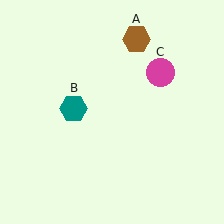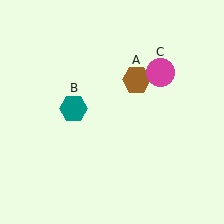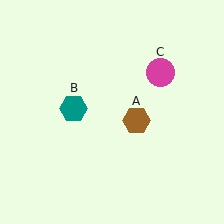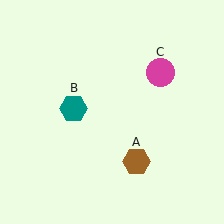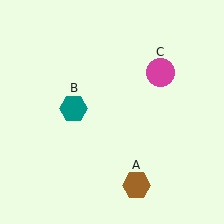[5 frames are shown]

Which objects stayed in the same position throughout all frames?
Teal hexagon (object B) and magenta circle (object C) remained stationary.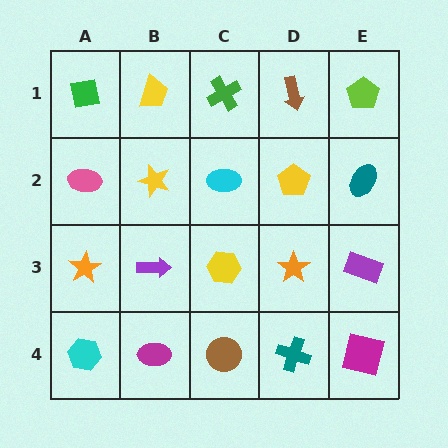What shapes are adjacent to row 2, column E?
A lime pentagon (row 1, column E), a purple rectangle (row 3, column E), a yellow pentagon (row 2, column D).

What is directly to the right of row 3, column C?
An orange star.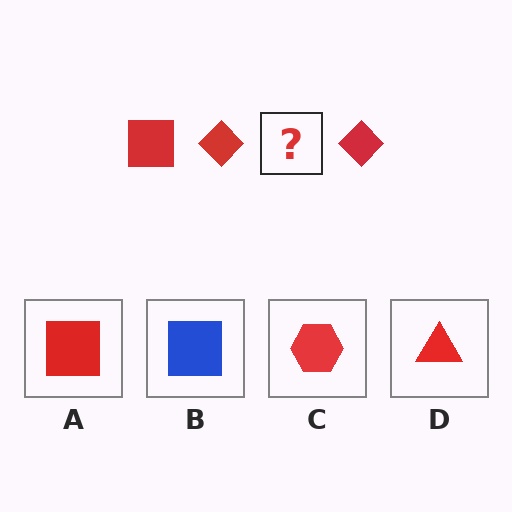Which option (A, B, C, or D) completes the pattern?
A.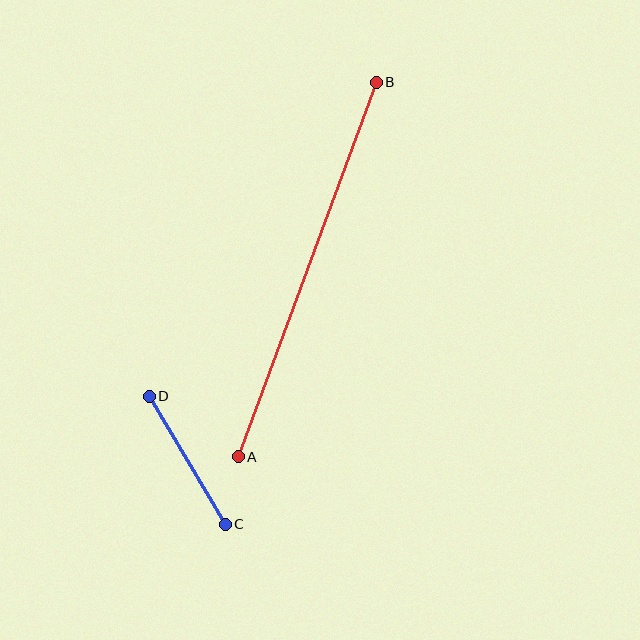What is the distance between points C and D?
The distance is approximately 149 pixels.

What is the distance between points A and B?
The distance is approximately 399 pixels.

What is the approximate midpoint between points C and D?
The midpoint is at approximately (187, 460) pixels.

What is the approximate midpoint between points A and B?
The midpoint is at approximately (307, 270) pixels.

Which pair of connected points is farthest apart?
Points A and B are farthest apart.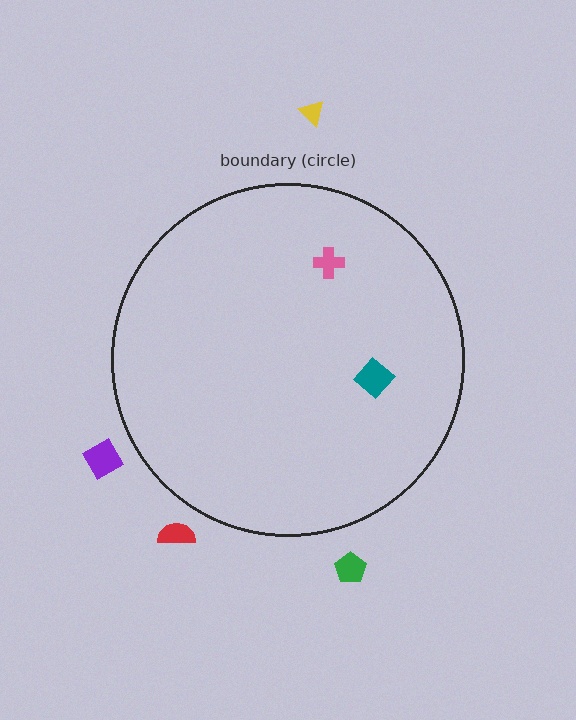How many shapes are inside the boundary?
2 inside, 4 outside.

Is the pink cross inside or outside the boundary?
Inside.